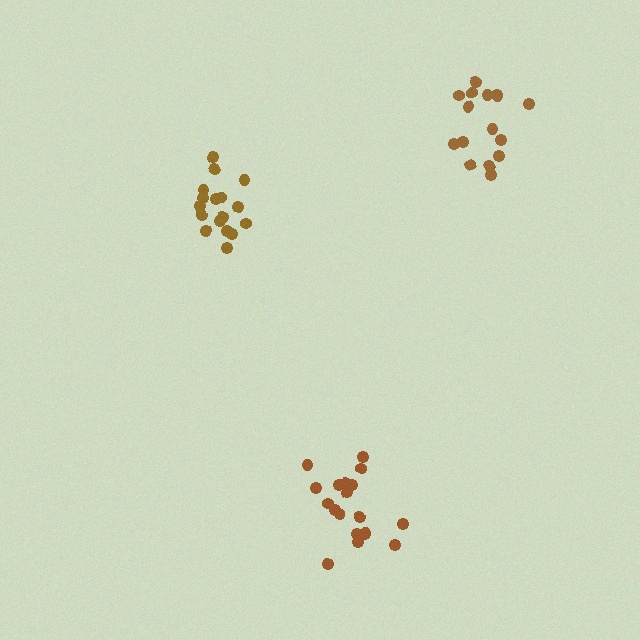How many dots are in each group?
Group 1: 17 dots, Group 2: 19 dots, Group 3: 16 dots (52 total).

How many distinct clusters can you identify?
There are 3 distinct clusters.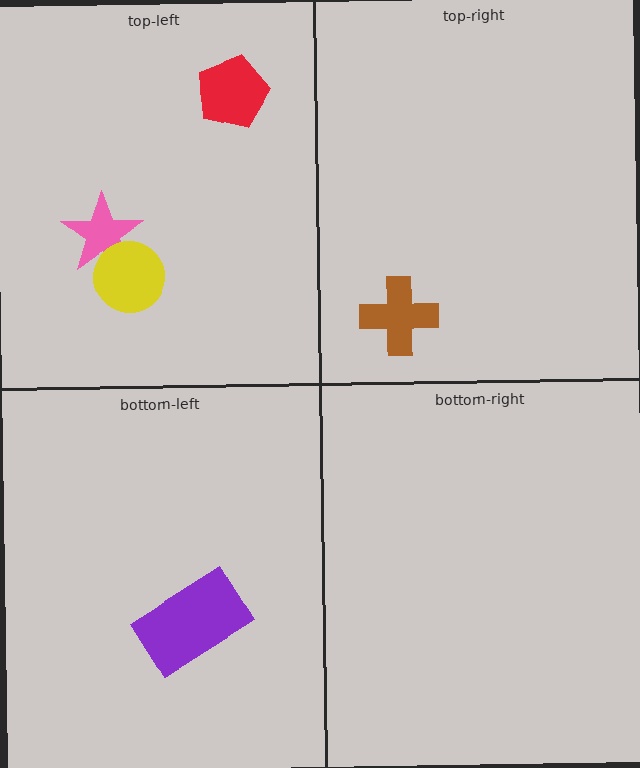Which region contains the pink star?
The top-left region.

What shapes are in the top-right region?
The brown cross.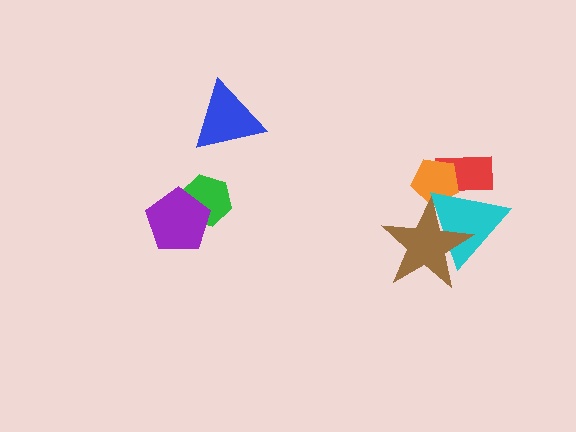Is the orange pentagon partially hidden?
Yes, it is partially covered by another shape.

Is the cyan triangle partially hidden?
Yes, it is partially covered by another shape.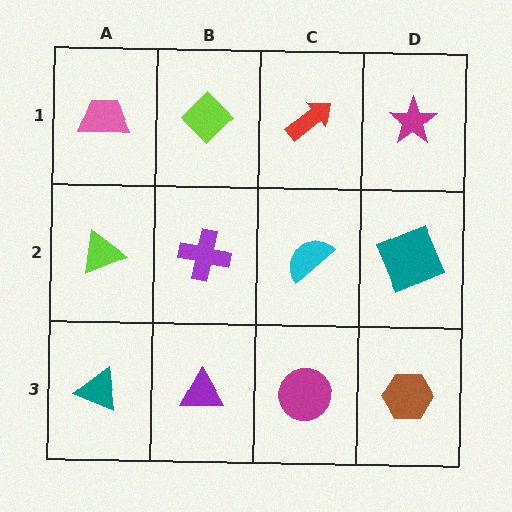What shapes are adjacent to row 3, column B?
A purple cross (row 2, column B), a teal triangle (row 3, column A), a magenta circle (row 3, column C).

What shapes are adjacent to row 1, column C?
A cyan semicircle (row 2, column C), a lime diamond (row 1, column B), a magenta star (row 1, column D).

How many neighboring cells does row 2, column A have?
3.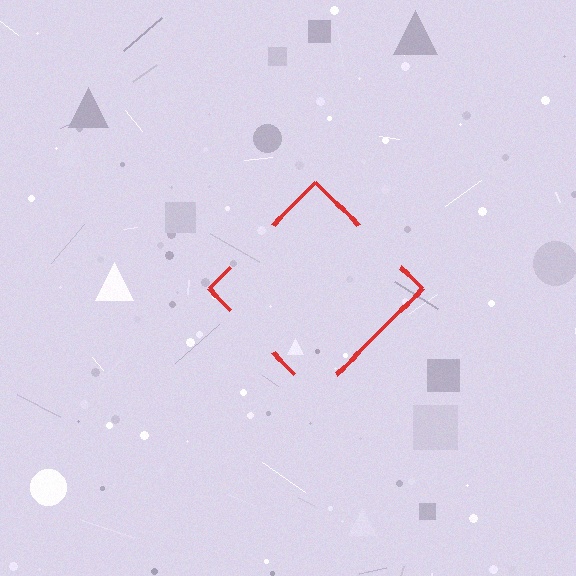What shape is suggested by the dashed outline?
The dashed outline suggests a diamond.